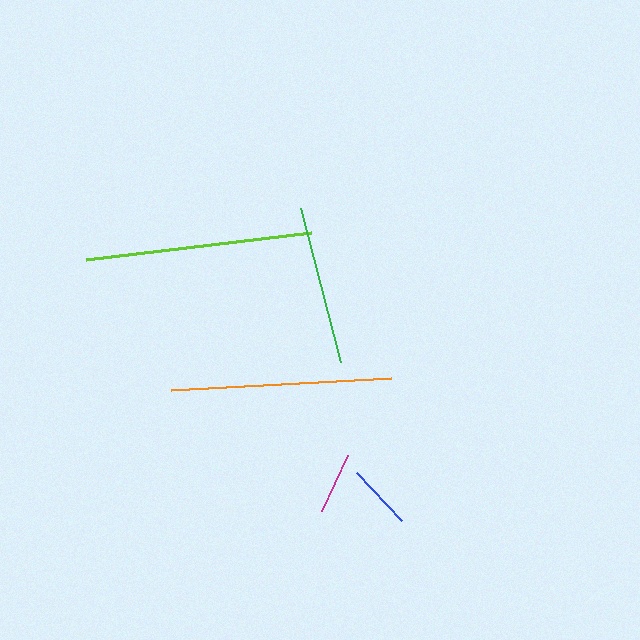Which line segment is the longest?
The lime line is the longest at approximately 226 pixels.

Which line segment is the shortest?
The magenta line is the shortest at approximately 62 pixels.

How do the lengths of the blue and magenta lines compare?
The blue and magenta lines are approximately the same length.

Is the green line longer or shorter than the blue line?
The green line is longer than the blue line.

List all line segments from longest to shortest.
From longest to shortest: lime, orange, green, blue, magenta.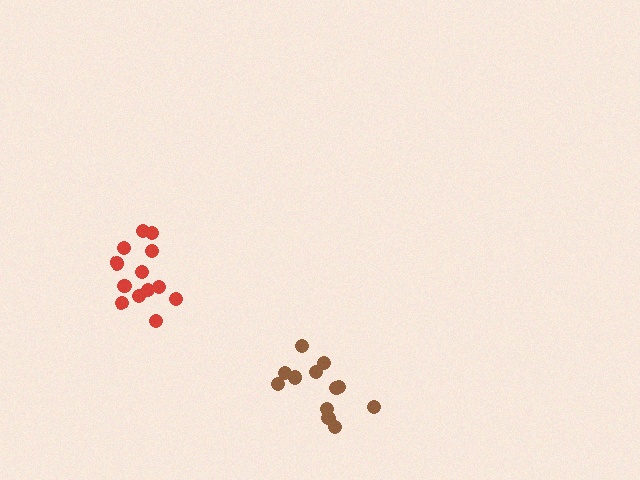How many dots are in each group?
Group 1: 13 dots, Group 2: 12 dots (25 total).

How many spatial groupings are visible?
There are 2 spatial groupings.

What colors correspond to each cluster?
The clusters are colored: red, brown.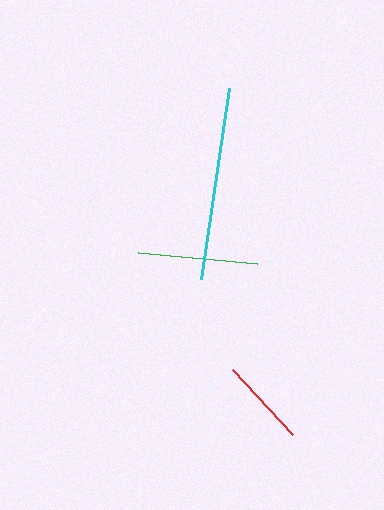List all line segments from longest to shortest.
From longest to shortest: cyan, green, red.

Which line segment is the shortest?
The red line is the shortest at approximately 89 pixels.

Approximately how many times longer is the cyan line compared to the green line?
The cyan line is approximately 1.6 times the length of the green line.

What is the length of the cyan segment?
The cyan segment is approximately 194 pixels long.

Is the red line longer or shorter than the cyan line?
The cyan line is longer than the red line.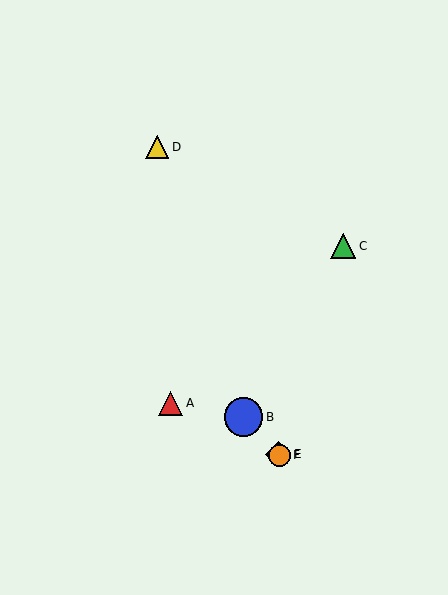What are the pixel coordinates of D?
Object D is at (157, 147).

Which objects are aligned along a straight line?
Objects B, E, F are aligned along a straight line.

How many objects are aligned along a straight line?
3 objects (B, E, F) are aligned along a straight line.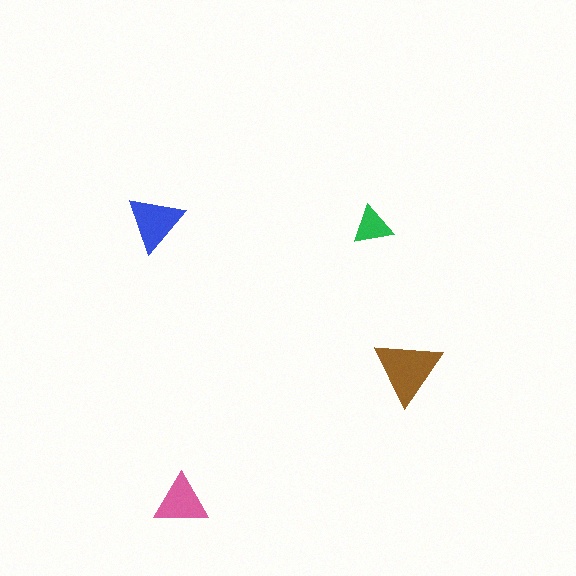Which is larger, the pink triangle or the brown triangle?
The brown one.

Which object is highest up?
The blue triangle is topmost.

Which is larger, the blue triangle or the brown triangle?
The brown one.